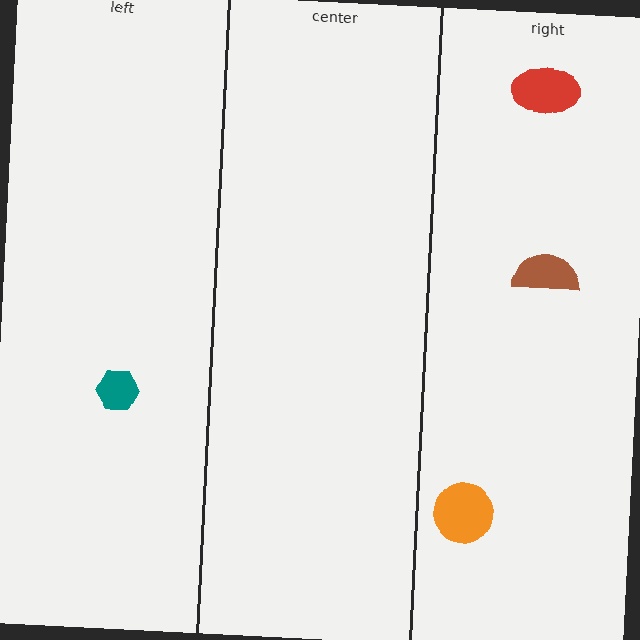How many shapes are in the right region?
3.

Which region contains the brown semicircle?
The right region.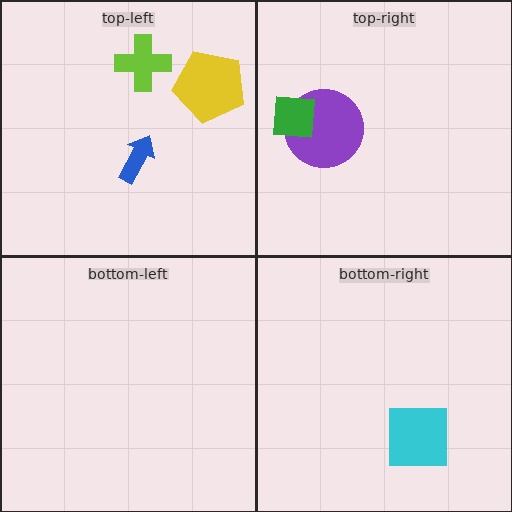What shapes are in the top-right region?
The purple circle, the green square.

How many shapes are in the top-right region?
2.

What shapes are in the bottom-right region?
The cyan square.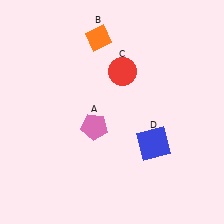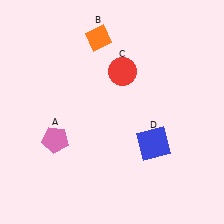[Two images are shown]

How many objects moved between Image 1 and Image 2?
1 object moved between the two images.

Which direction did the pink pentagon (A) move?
The pink pentagon (A) moved left.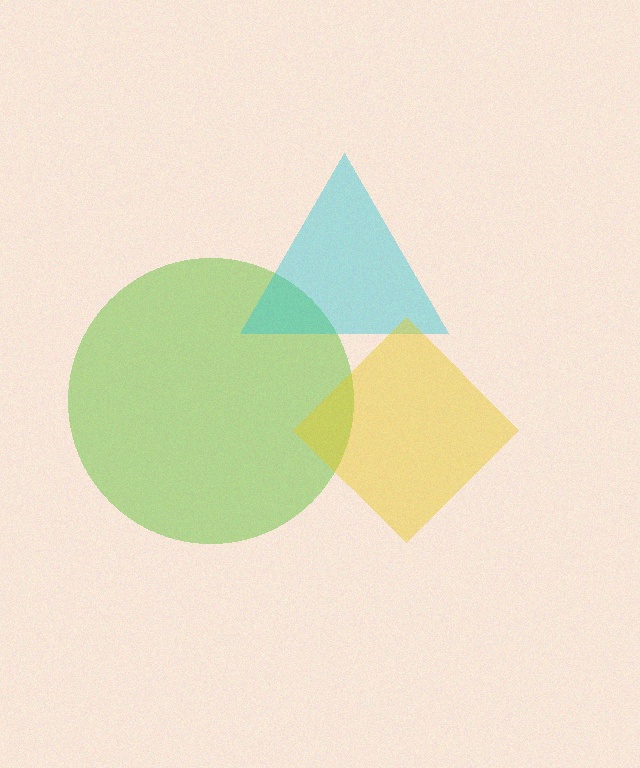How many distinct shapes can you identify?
There are 3 distinct shapes: a lime circle, a cyan triangle, a yellow diamond.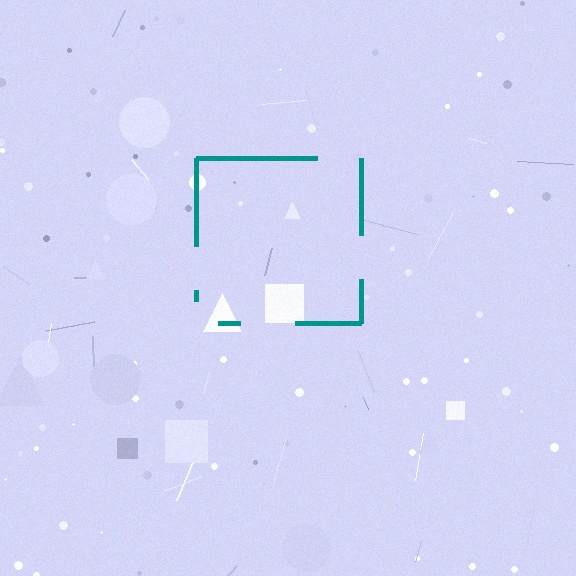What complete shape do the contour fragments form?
The contour fragments form a square.